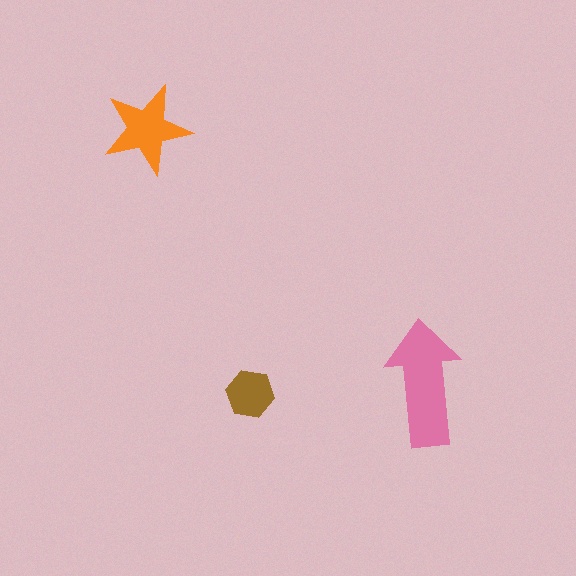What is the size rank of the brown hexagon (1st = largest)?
3rd.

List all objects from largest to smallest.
The pink arrow, the orange star, the brown hexagon.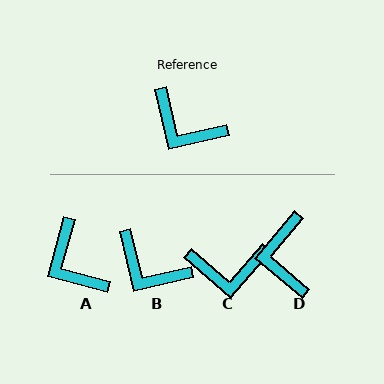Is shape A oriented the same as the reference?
No, it is off by about 28 degrees.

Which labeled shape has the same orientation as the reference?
B.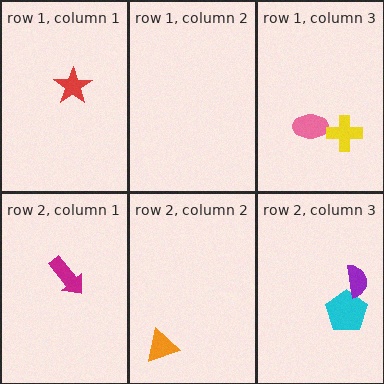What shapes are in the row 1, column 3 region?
The pink ellipse, the yellow cross.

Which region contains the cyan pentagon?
The row 2, column 3 region.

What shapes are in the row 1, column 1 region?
The red star.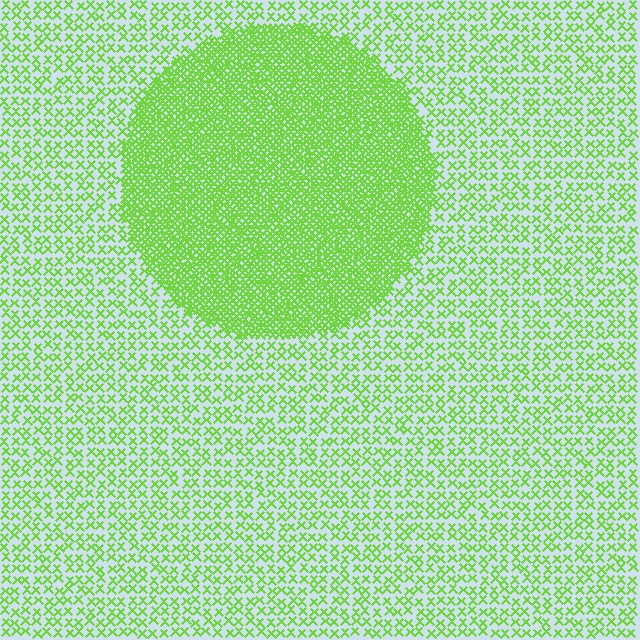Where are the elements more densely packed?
The elements are more densely packed inside the circle boundary.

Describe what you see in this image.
The image contains small lime elements arranged at two different densities. A circle-shaped region is visible where the elements are more densely packed than the surrounding area.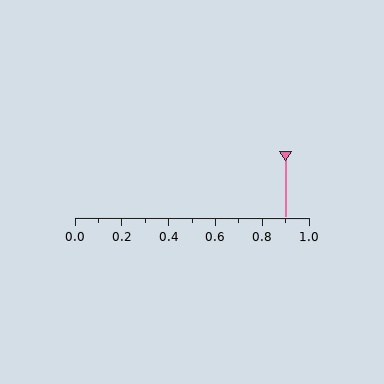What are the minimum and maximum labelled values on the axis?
The axis runs from 0.0 to 1.0.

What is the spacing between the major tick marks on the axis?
The major ticks are spaced 0.2 apart.